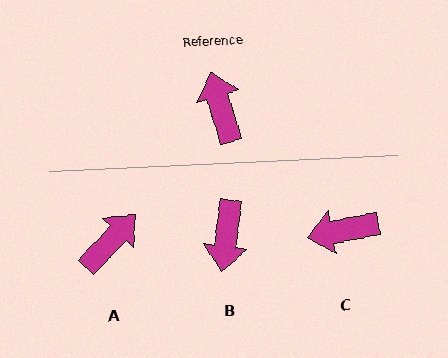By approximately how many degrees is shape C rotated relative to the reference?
Approximately 84 degrees counter-clockwise.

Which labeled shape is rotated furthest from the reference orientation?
B, about 156 degrees away.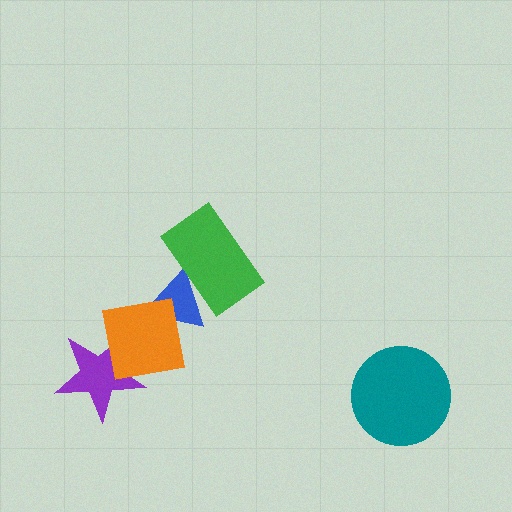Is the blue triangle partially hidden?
Yes, it is partially covered by another shape.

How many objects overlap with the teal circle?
0 objects overlap with the teal circle.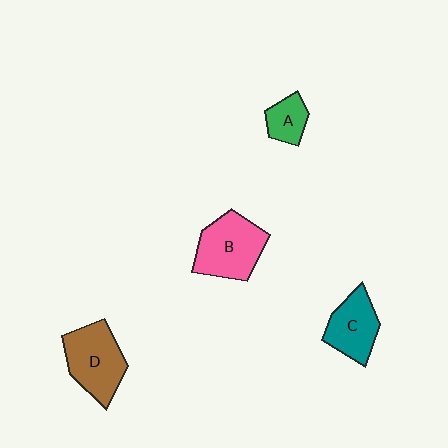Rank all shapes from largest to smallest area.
From largest to smallest: B (pink), D (brown), C (teal), A (green).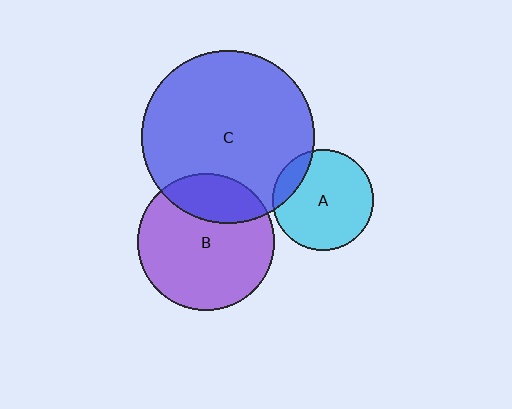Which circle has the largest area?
Circle C (blue).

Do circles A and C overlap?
Yes.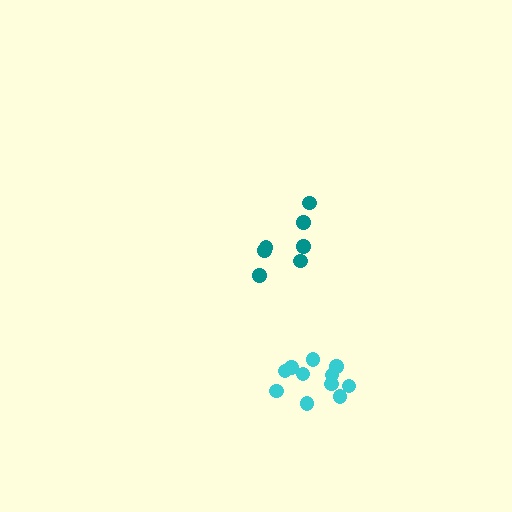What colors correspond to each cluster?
The clusters are colored: teal, cyan.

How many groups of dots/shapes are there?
There are 2 groups.